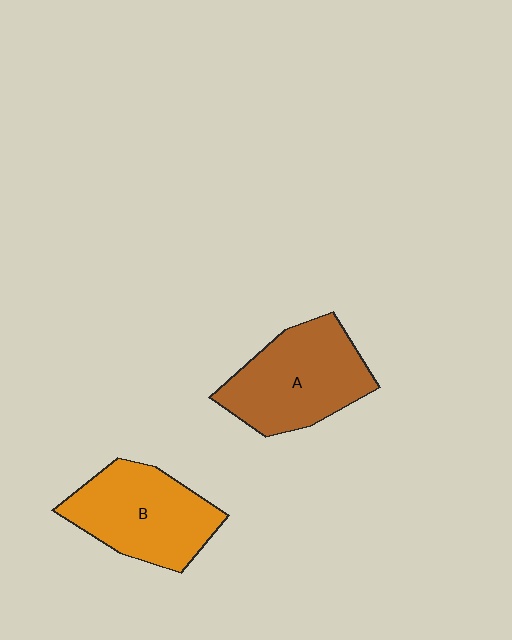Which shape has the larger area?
Shape A (brown).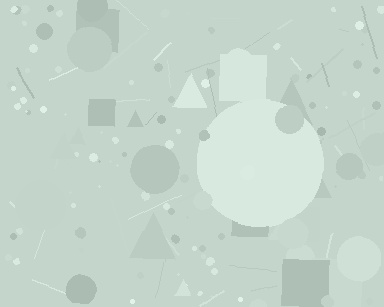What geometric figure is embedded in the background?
A circle is embedded in the background.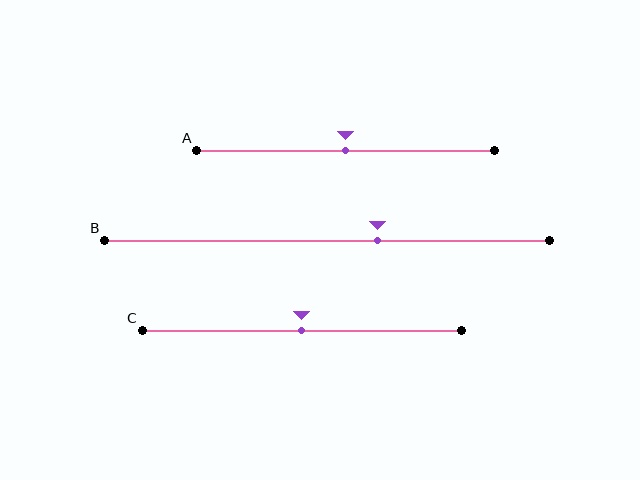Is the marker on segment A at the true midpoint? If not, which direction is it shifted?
Yes, the marker on segment A is at the true midpoint.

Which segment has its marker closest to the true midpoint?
Segment A has its marker closest to the true midpoint.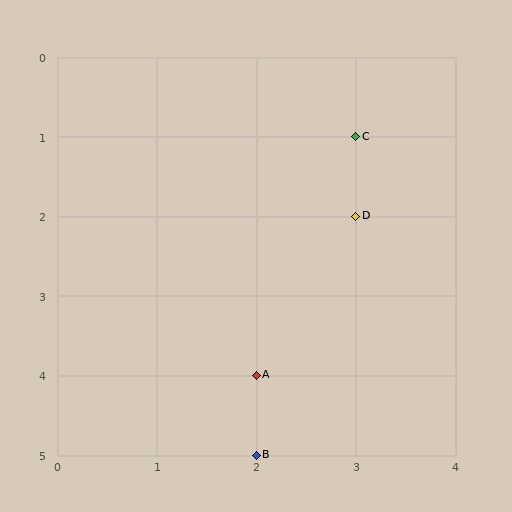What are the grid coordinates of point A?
Point A is at grid coordinates (2, 4).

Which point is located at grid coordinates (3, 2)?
Point D is at (3, 2).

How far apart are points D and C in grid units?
Points D and C are 1 row apart.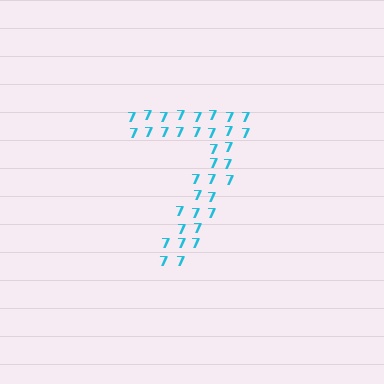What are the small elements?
The small elements are digit 7's.